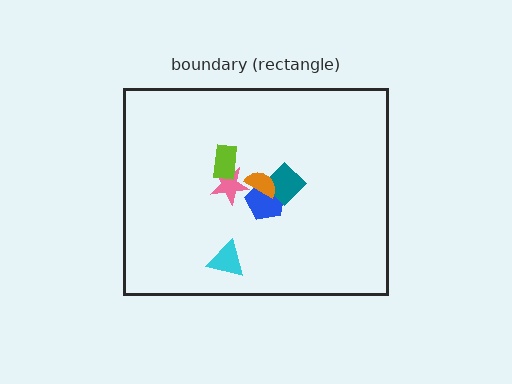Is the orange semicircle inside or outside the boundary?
Inside.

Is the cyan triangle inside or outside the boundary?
Inside.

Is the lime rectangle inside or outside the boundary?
Inside.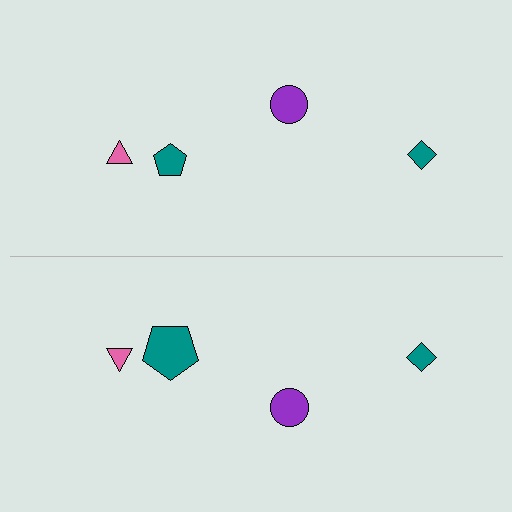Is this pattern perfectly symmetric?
No, the pattern is not perfectly symmetric. The teal pentagon on the bottom side has a different size than its mirror counterpart.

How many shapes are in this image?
There are 8 shapes in this image.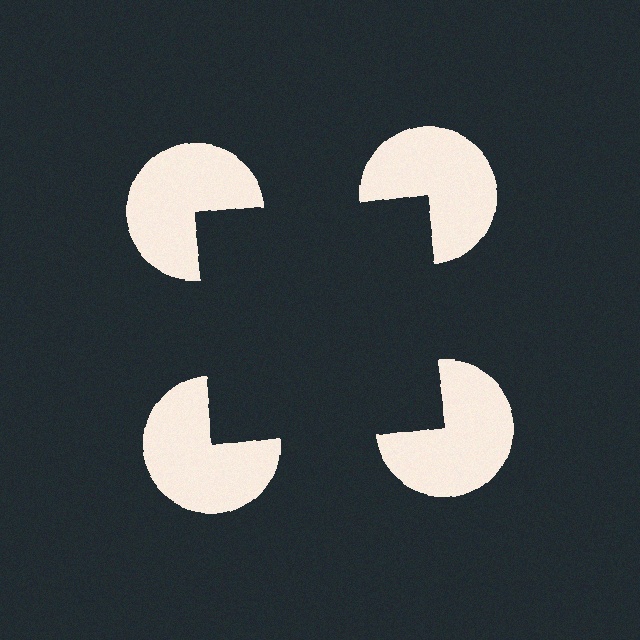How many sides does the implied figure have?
4 sides.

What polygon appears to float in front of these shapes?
An illusory square — its edges are inferred from the aligned wedge cuts in the pac-man discs, not physically drawn.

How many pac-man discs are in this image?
There are 4 — one at each vertex of the illusory square.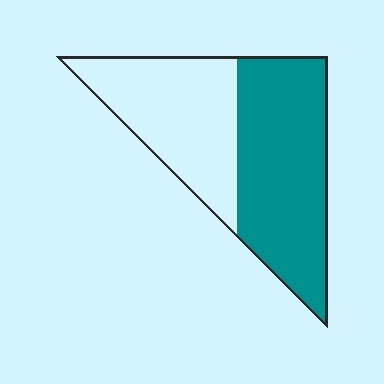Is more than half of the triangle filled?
Yes.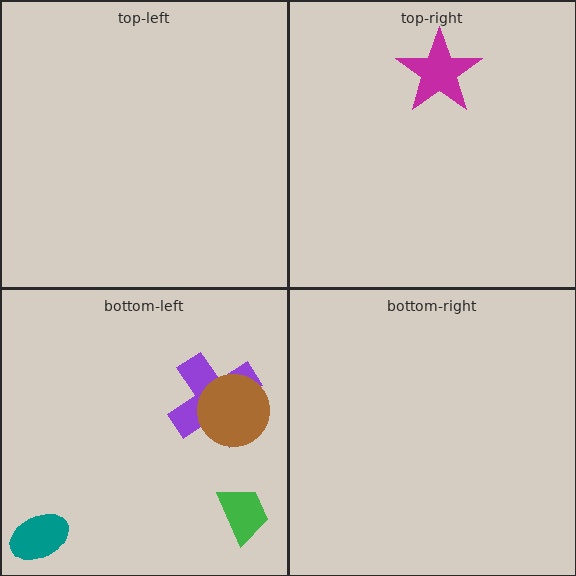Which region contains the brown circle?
The bottom-left region.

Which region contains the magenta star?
The top-right region.